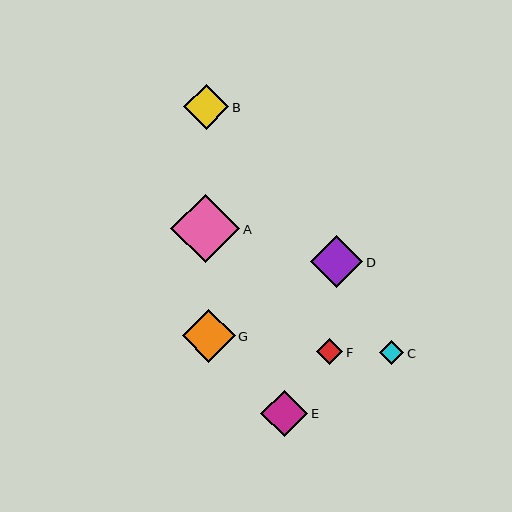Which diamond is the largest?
Diamond A is the largest with a size of approximately 69 pixels.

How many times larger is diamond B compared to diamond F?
Diamond B is approximately 1.8 times the size of diamond F.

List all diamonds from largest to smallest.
From largest to smallest: A, G, D, E, B, F, C.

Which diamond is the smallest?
Diamond C is the smallest with a size of approximately 24 pixels.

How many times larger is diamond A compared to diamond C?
Diamond A is approximately 2.9 times the size of diamond C.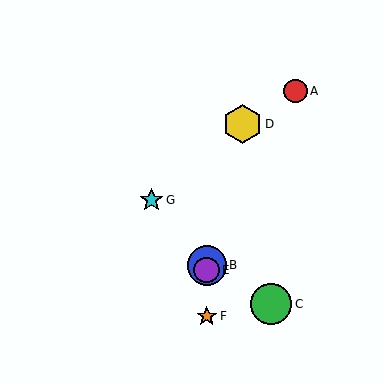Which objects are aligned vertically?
Objects B, E, F are aligned vertically.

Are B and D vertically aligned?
No, B is at x≈207 and D is at x≈243.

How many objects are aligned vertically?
3 objects (B, E, F) are aligned vertically.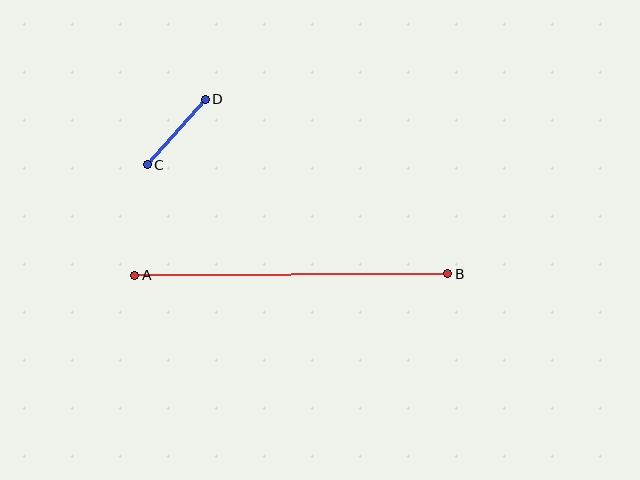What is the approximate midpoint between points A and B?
The midpoint is at approximately (291, 275) pixels.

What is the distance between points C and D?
The distance is approximately 88 pixels.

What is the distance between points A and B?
The distance is approximately 313 pixels.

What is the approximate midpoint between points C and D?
The midpoint is at approximately (176, 132) pixels.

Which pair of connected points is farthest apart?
Points A and B are farthest apart.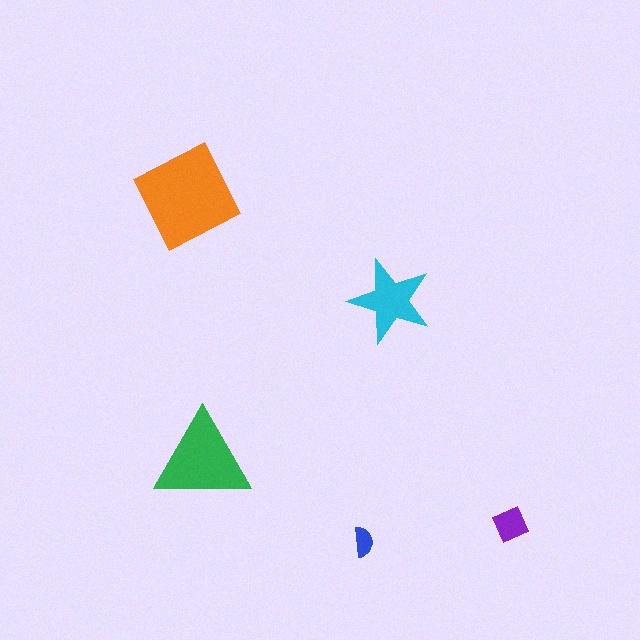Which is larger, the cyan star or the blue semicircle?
The cyan star.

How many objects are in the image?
There are 5 objects in the image.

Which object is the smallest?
The blue semicircle.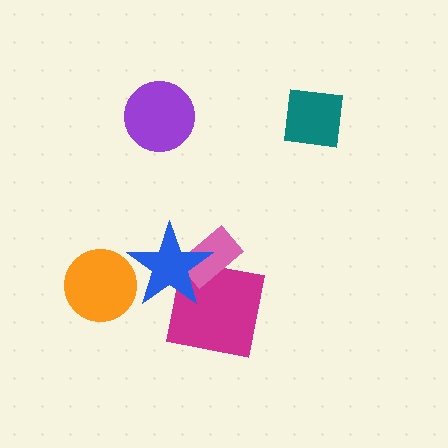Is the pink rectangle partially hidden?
Yes, it is partially covered by another shape.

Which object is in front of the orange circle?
The blue star is in front of the orange circle.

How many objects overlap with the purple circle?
0 objects overlap with the purple circle.